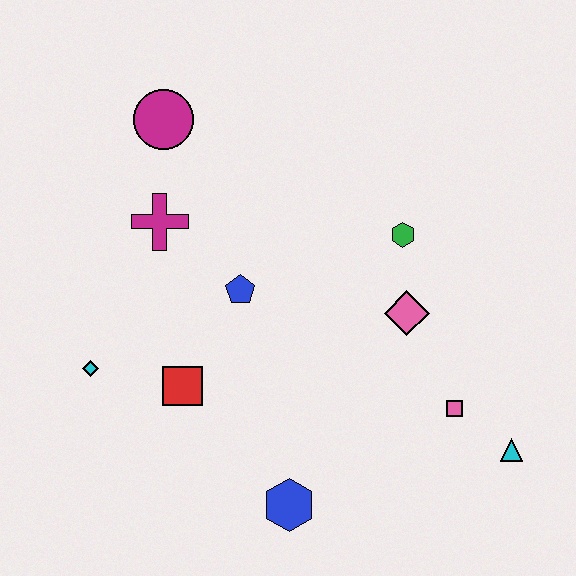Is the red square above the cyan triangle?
Yes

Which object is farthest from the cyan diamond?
The cyan triangle is farthest from the cyan diamond.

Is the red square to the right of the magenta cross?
Yes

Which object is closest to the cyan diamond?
The red square is closest to the cyan diamond.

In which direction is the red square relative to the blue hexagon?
The red square is above the blue hexagon.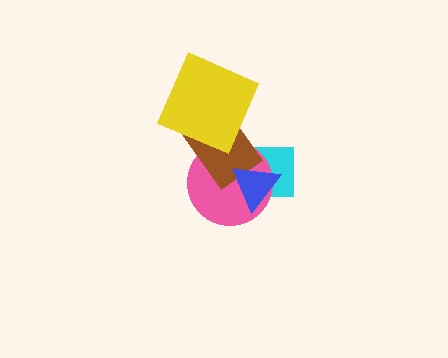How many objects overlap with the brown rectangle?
4 objects overlap with the brown rectangle.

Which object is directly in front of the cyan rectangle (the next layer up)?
The pink circle is directly in front of the cyan rectangle.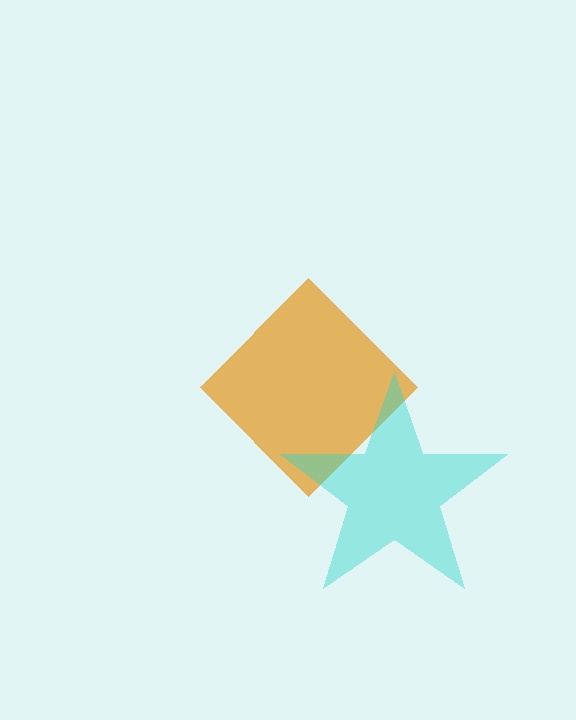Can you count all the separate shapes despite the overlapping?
Yes, there are 2 separate shapes.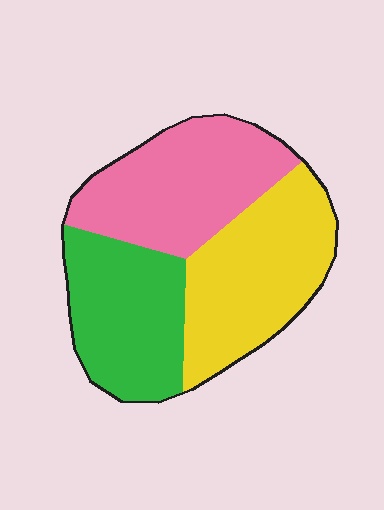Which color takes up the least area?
Green, at roughly 30%.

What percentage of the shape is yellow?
Yellow takes up between a quarter and a half of the shape.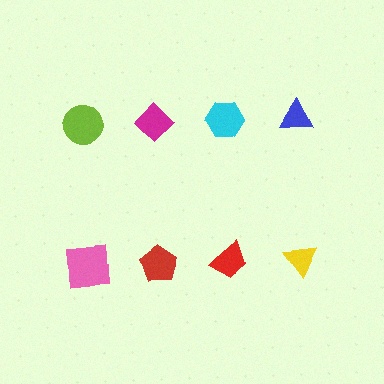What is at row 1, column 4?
A blue triangle.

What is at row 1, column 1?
A lime circle.